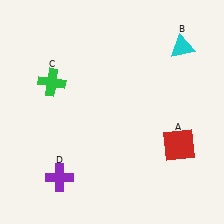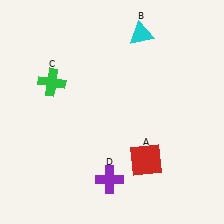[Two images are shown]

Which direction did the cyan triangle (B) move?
The cyan triangle (B) moved left.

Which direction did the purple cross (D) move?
The purple cross (D) moved right.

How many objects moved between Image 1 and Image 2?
3 objects moved between the two images.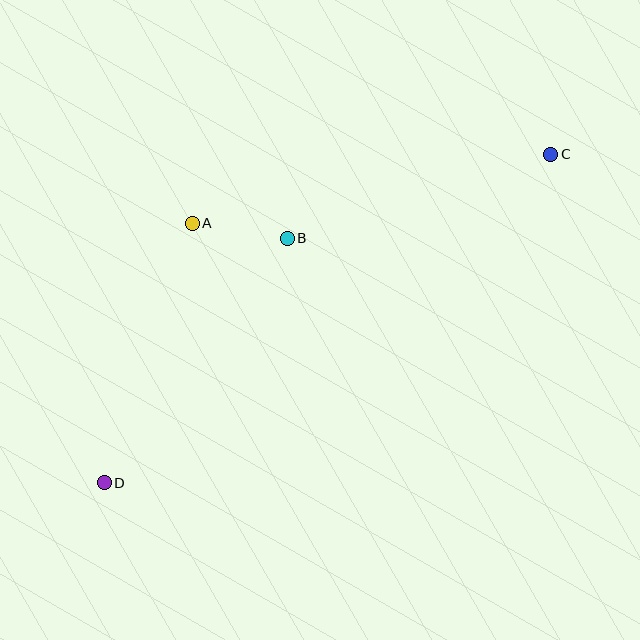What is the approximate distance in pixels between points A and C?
The distance between A and C is approximately 365 pixels.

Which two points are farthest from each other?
Points C and D are farthest from each other.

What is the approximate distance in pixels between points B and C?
The distance between B and C is approximately 276 pixels.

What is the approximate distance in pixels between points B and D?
The distance between B and D is approximately 305 pixels.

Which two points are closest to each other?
Points A and B are closest to each other.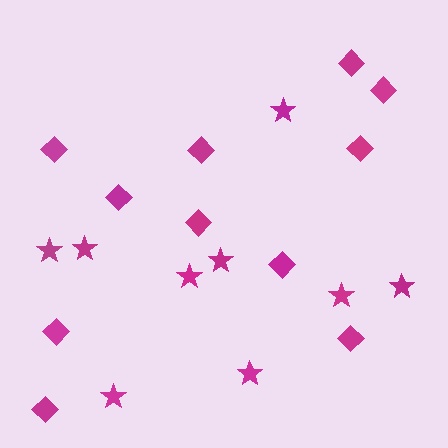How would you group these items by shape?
There are 2 groups: one group of stars (9) and one group of diamonds (11).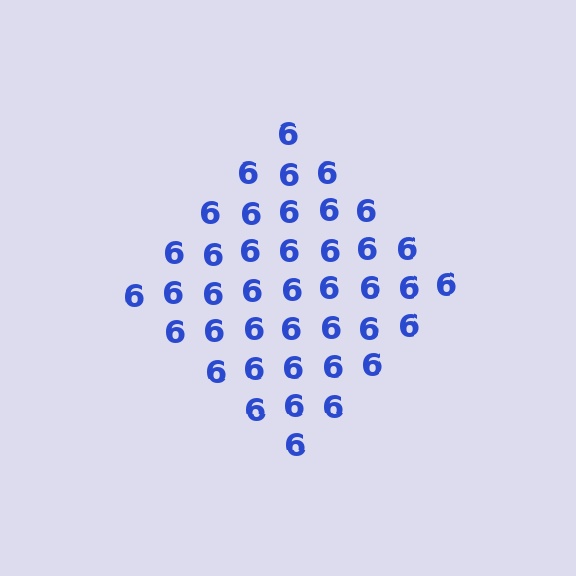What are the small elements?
The small elements are digit 6's.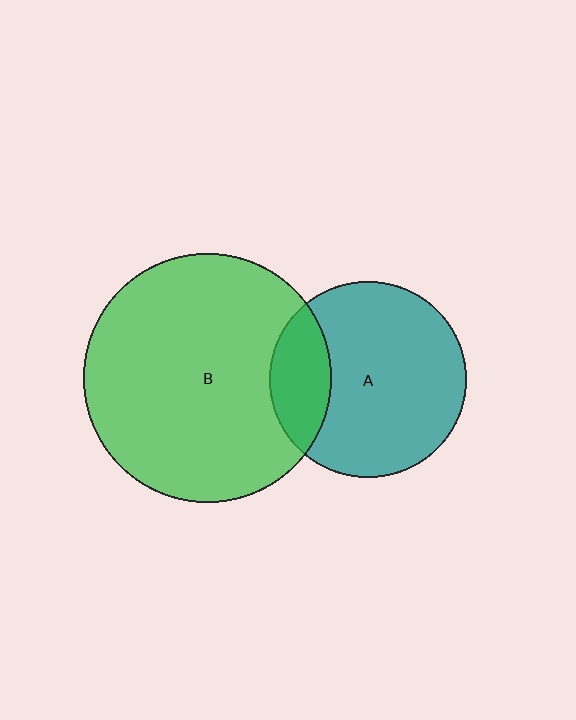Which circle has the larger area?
Circle B (green).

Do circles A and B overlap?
Yes.